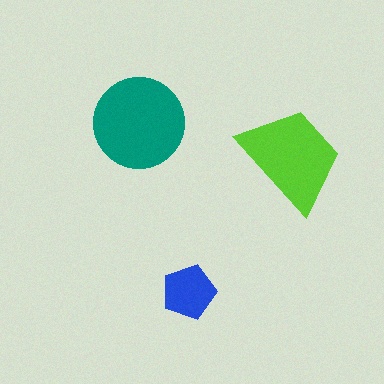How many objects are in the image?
There are 3 objects in the image.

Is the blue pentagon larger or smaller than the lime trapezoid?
Smaller.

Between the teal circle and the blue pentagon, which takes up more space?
The teal circle.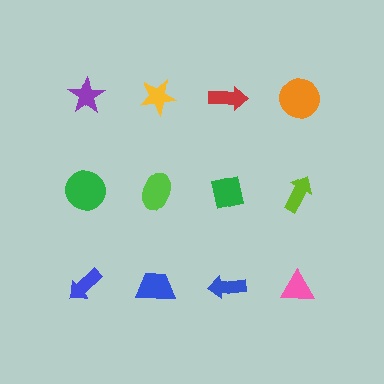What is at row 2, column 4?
A lime arrow.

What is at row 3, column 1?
A blue arrow.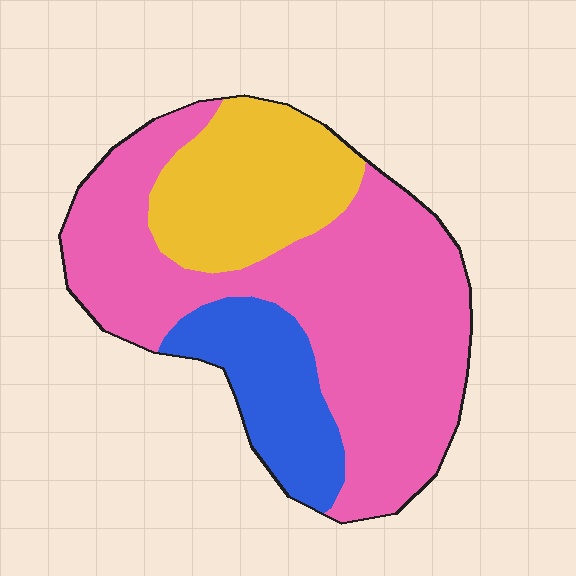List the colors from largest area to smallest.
From largest to smallest: pink, yellow, blue.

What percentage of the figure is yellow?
Yellow covers roughly 25% of the figure.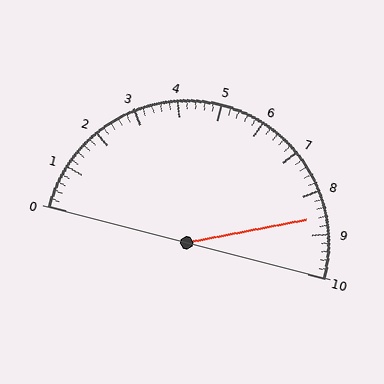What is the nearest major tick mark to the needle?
The nearest major tick mark is 9.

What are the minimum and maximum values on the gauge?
The gauge ranges from 0 to 10.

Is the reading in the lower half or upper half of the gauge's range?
The reading is in the upper half of the range (0 to 10).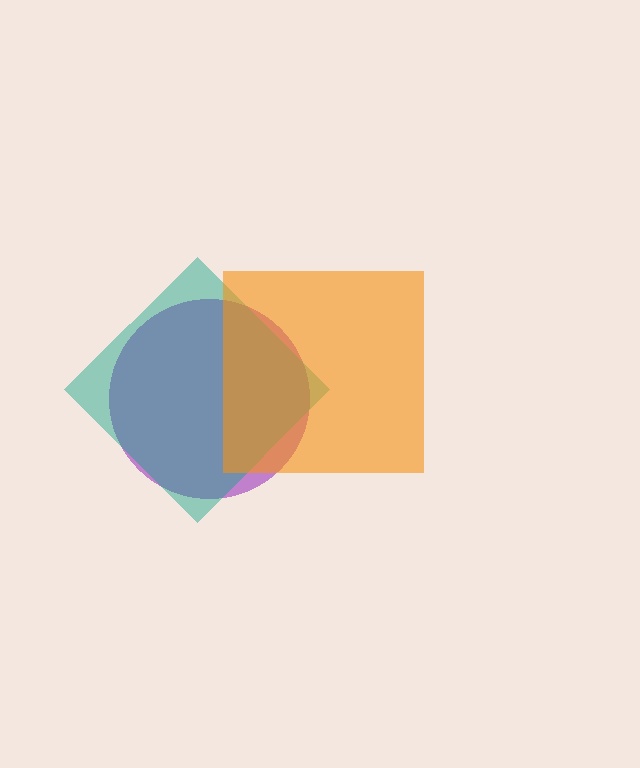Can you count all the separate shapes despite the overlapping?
Yes, there are 3 separate shapes.